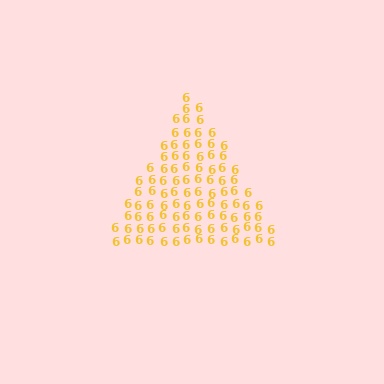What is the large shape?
The large shape is a triangle.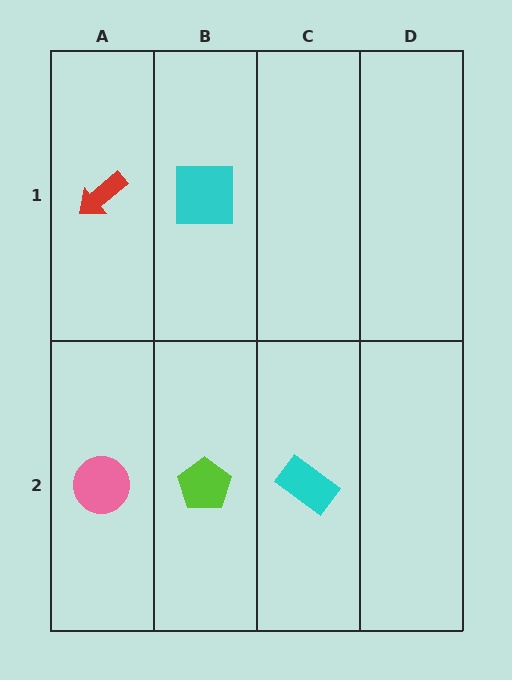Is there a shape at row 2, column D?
No, that cell is empty.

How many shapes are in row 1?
2 shapes.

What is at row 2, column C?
A cyan rectangle.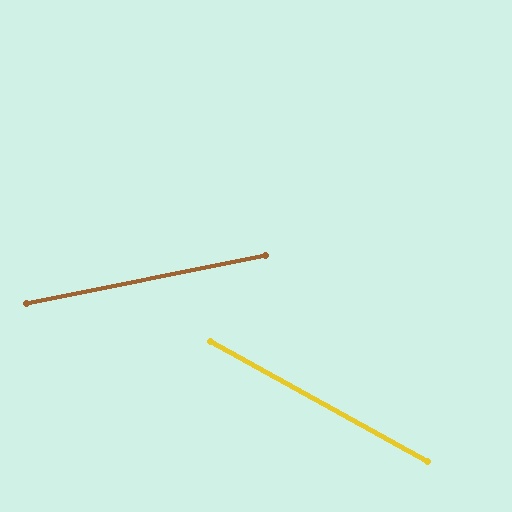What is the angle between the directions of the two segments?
Approximately 40 degrees.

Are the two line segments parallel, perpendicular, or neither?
Neither parallel nor perpendicular — they differ by about 40°.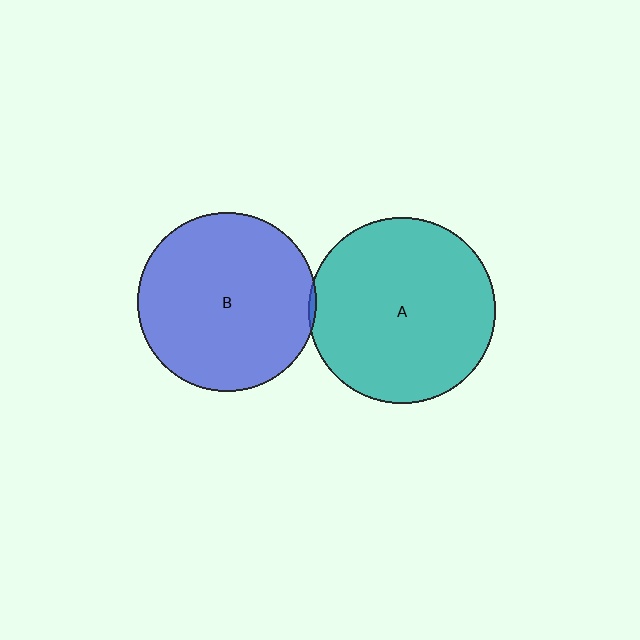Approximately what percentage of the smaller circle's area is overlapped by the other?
Approximately 5%.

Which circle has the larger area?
Circle A (teal).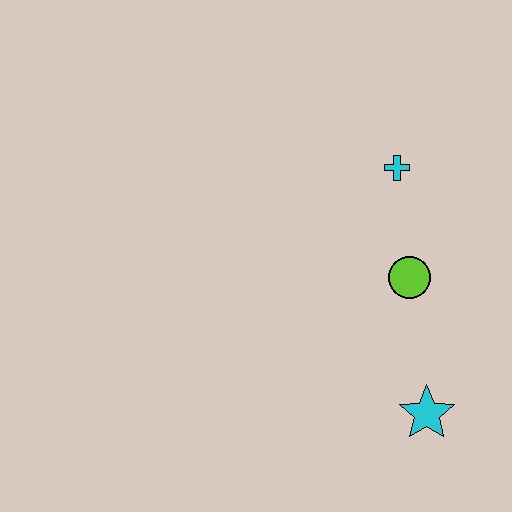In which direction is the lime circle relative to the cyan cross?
The lime circle is below the cyan cross.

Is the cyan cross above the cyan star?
Yes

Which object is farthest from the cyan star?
The cyan cross is farthest from the cyan star.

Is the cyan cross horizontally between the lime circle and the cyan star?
No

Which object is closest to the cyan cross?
The lime circle is closest to the cyan cross.